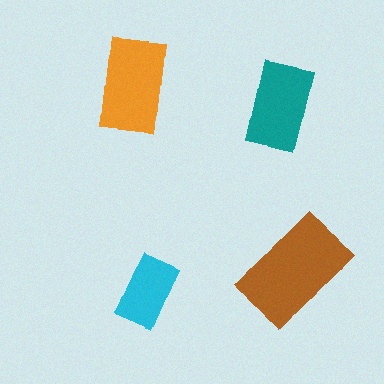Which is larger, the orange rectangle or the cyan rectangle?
The orange one.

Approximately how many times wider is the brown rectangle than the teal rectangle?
About 1.5 times wider.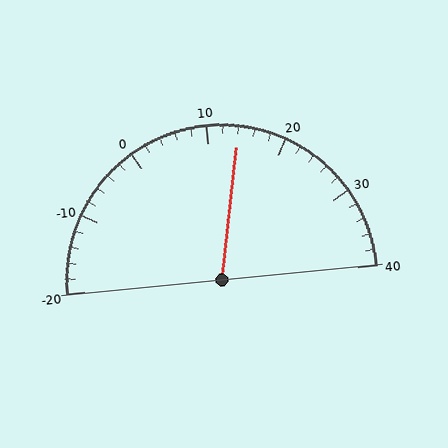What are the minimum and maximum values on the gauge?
The gauge ranges from -20 to 40.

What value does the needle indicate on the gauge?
The needle indicates approximately 14.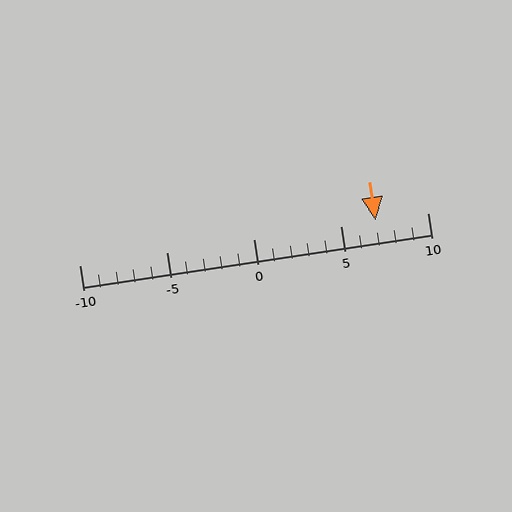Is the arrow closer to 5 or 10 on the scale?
The arrow is closer to 5.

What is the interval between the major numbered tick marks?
The major tick marks are spaced 5 units apart.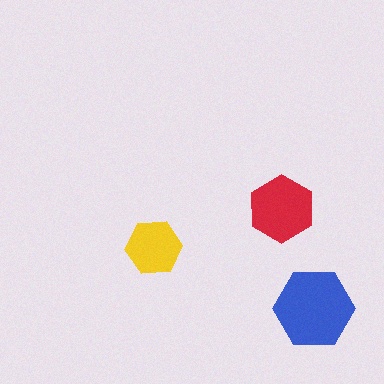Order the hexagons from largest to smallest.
the blue one, the red one, the yellow one.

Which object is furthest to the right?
The blue hexagon is rightmost.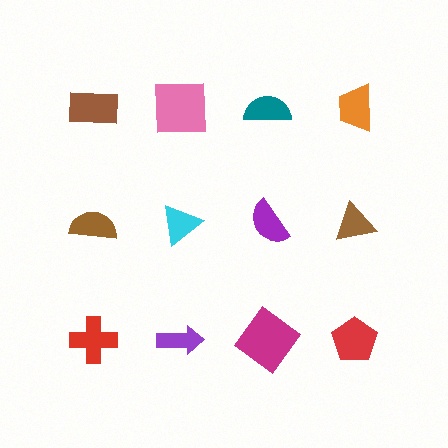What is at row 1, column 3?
A teal semicircle.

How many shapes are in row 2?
4 shapes.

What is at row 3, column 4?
A red pentagon.